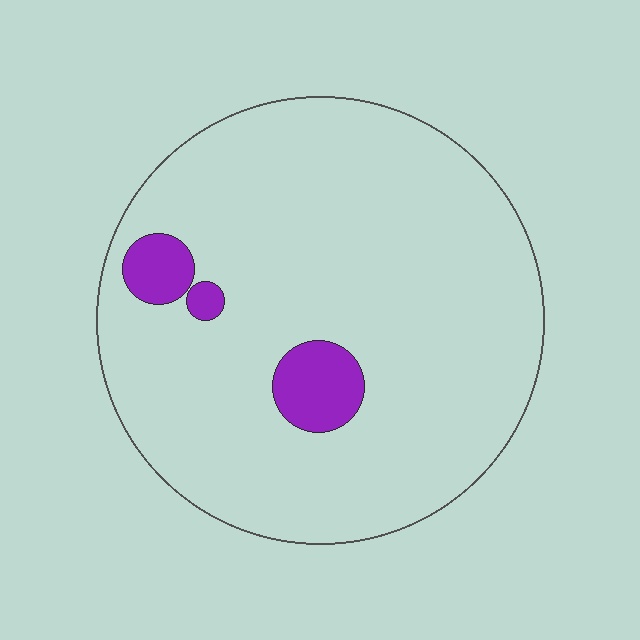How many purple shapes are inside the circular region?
3.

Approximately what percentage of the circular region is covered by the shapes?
Approximately 10%.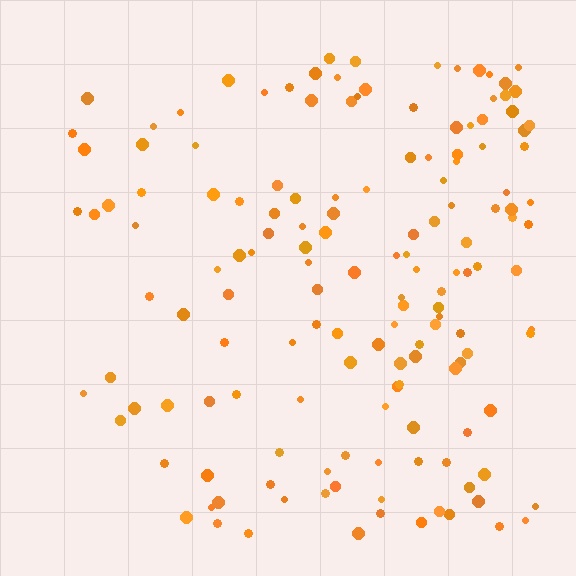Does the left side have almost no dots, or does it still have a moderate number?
Still a moderate number, just noticeably fewer than the right.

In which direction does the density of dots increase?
From left to right, with the right side densest.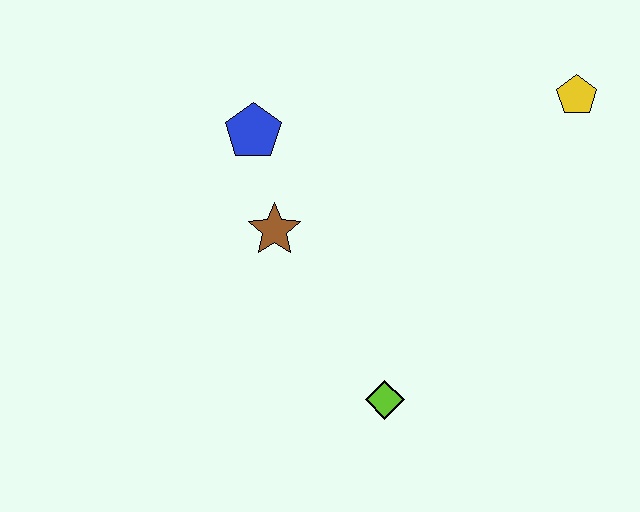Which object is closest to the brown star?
The blue pentagon is closest to the brown star.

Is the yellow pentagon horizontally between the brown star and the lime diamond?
No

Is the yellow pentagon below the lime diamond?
No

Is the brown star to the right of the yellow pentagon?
No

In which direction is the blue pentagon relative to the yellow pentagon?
The blue pentagon is to the left of the yellow pentagon.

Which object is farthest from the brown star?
The yellow pentagon is farthest from the brown star.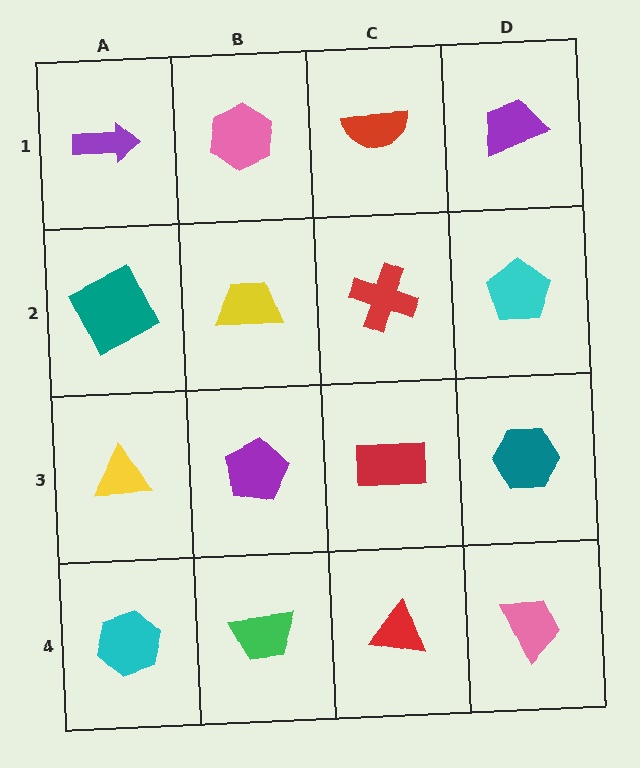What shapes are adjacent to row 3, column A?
A teal square (row 2, column A), a cyan hexagon (row 4, column A), a purple pentagon (row 3, column B).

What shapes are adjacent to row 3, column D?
A cyan pentagon (row 2, column D), a pink trapezoid (row 4, column D), a red rectangle (row 3, column C).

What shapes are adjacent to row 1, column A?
A teal square (row 2, column A), a pink hexagon (row 1, column B).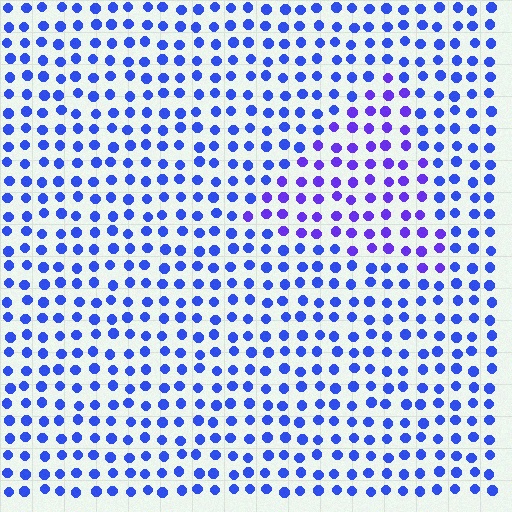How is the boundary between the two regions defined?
The boundary is defined purely by a slight shift in hue (about 28 degrees). Spacing, size, and orientation are identical on both sides.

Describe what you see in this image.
The image is filled with small blue elements in a uniform arrangement. A triangle-shaped region is visible where the elements are tinted to a slightly different hue, forming a subtle color boundary.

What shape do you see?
I see a triangle.